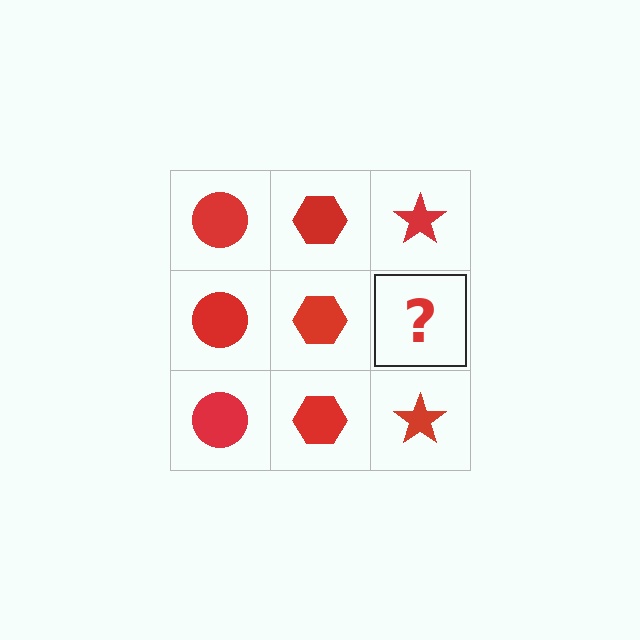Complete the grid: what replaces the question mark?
The question mark should be replaced with a red star.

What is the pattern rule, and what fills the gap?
The rule is that each column has a consistent shape. The gap should be filled with a red star.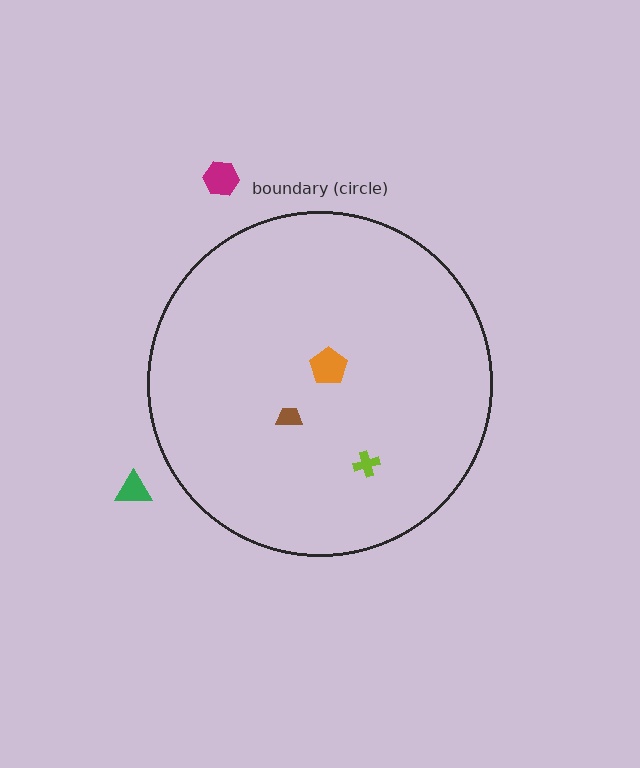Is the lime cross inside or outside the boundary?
Inside.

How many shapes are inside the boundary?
3 inside, 2 outside.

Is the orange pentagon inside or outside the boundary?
Inside.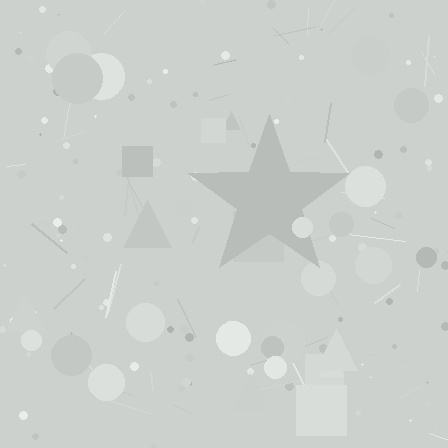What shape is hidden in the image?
A star is hidden in the image.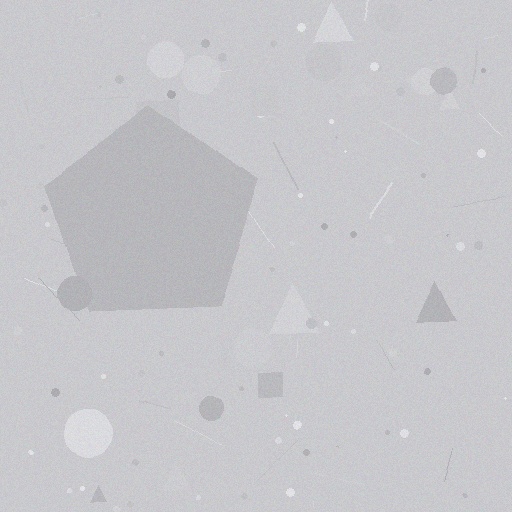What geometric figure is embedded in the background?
A pentagon is embedded in the background.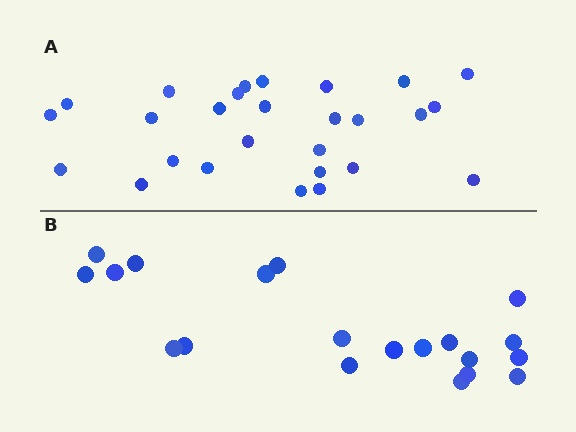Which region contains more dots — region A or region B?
Region A (the top region) has more dots.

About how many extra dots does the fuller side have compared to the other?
Region A has roughly 8 or so more dots than region B.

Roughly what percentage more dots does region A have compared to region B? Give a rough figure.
About 35% more.